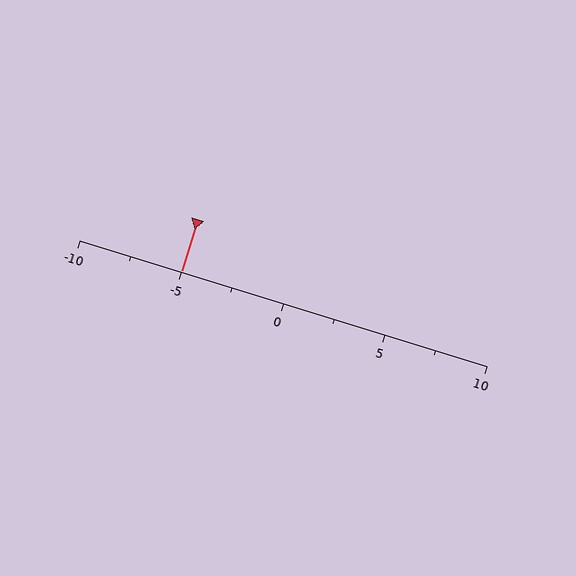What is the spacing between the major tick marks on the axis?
The major ticks are spaced 5 apart.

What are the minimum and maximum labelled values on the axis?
The axis runs from -10 to 10.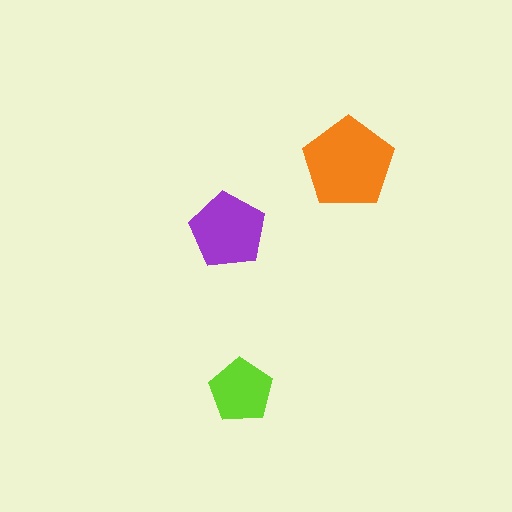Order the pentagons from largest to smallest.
the orange one, the purple one, the lime one.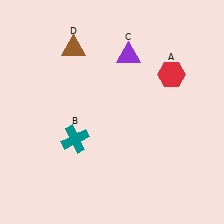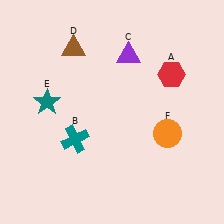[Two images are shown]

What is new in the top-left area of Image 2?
A teal star (E) was added in the top-left area of Image 2.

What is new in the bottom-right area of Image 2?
An orange circle (F) was added in the bottom-right area of Image 2.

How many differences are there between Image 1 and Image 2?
There are 2 differences between the two images.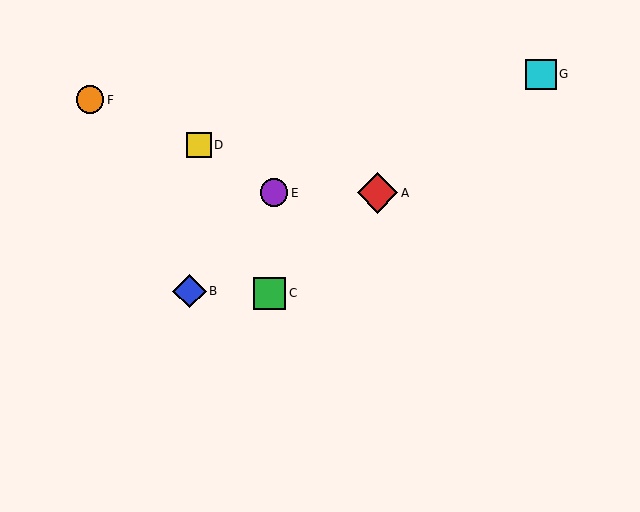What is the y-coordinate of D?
Object D is at y≈145.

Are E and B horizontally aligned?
No, E is at y≈193 and B is at y≈291.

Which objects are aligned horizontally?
Objects A, E are aligned horizontally.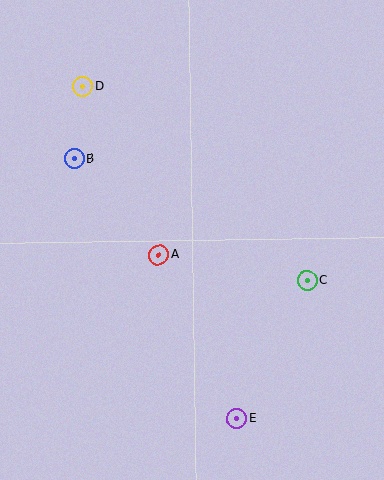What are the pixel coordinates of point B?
Point B is at (74, 158).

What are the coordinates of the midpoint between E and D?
The midpoint between E and D is at (160, 252).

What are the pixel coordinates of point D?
Point D is at (83, 86).